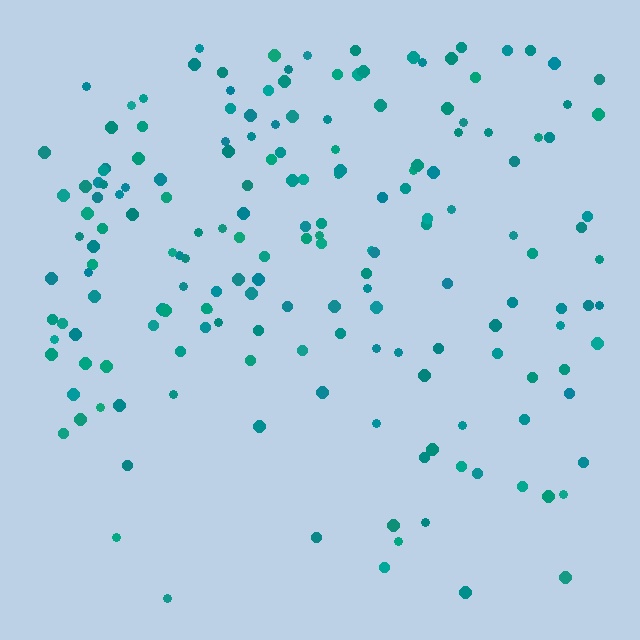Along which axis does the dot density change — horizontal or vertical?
Vertical.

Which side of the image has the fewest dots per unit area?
The bottom.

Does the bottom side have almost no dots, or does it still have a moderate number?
Still a moderate number, just noticeably fewer than the top.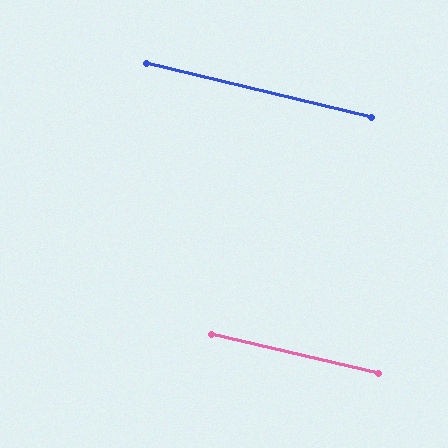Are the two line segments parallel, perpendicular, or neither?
Parallel — their directions differ by only 0.5°.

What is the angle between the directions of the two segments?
Approximately 0 degrees.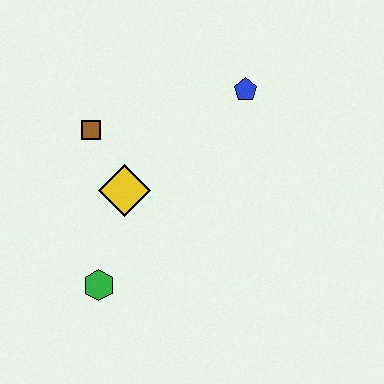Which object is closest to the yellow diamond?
The brown square is closest to the yellow diamond.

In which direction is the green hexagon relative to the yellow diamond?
The green hexagon is below the yellow diamond.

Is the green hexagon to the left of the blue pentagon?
Yes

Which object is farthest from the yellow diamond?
The blue pentagon is farthest from the yellow diamond.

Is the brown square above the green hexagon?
Yes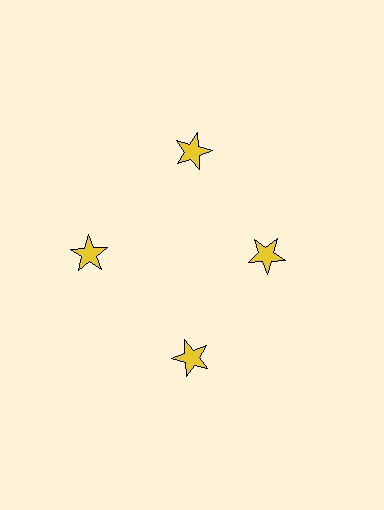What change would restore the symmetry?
The symmetry would be restored by moving it outward, back onto the ring so that all 4 stars sit at equal angles and equal distance from the center.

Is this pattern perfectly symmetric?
No. The 4 yellow stars are arranged in a ring, but one element near the 3 o'clock position is pulled inward toward the center, breaking the 4-fold rotational symmetry.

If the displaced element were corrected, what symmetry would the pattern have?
It would have 4-fold rotational symmetry — the pattern would map onto itself every 90 degrees.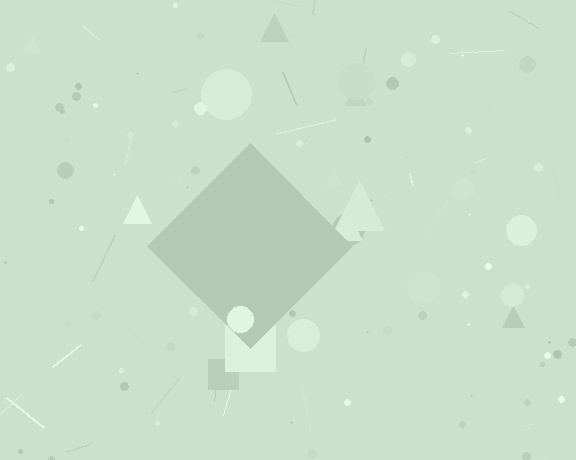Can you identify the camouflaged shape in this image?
The camouflaged shape is a diamond.